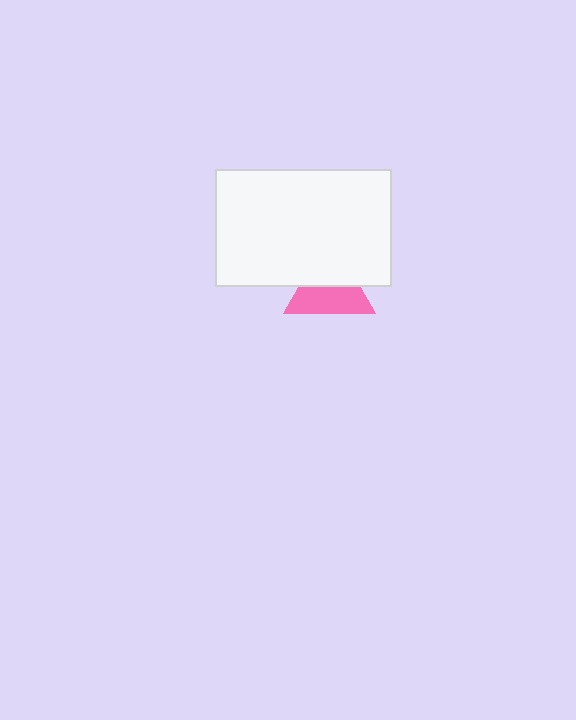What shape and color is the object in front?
The object in front is a white rectangle.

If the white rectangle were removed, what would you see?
You would see the complete pink triangle.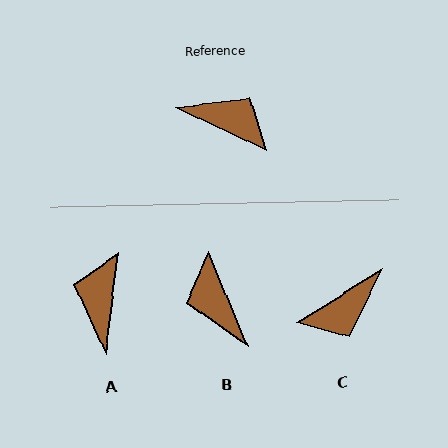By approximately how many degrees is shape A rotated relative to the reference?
Approximately 108 degrees counter-clockwise.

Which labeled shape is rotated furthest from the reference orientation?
B, about 139 degrees away.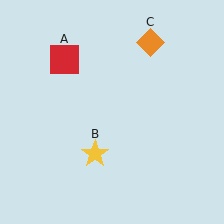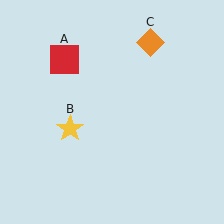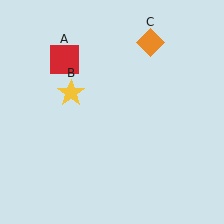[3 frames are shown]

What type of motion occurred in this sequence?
The yellow star (object B) rotated clockwise around the center of the scene.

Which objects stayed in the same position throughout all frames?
Red square (object A) and orange diamond (object C) remained stationary.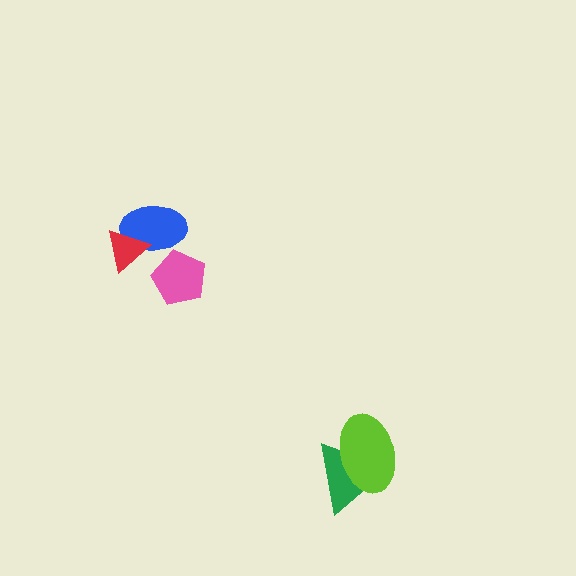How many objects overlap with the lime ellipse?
1 object overlaps with the lime ellipse.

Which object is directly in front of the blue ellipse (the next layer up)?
The pink pentagon is directly in front of the blue ellipse.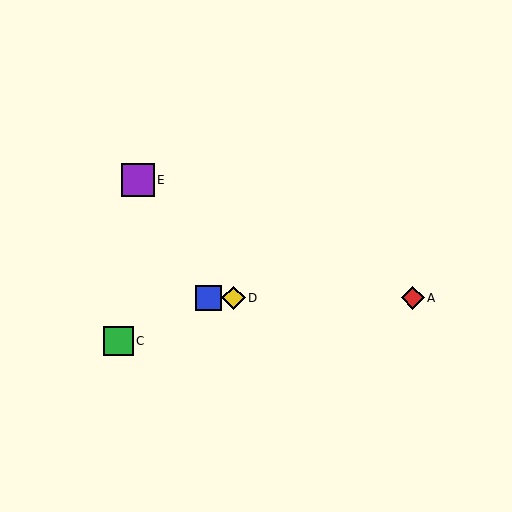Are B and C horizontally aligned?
No, B is at y≈298 and C is at y≈341.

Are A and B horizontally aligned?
Yes, both are at y≈298.